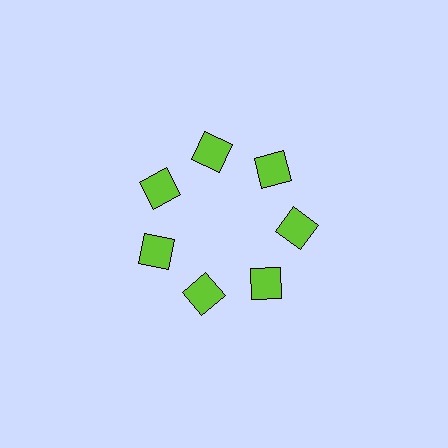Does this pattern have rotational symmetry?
Yes, this pattern has 7-fold rotational symmetry. It looks the same after rotating 51 degrees around the center.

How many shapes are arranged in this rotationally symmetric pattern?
There are 7 shapes, arranged in 7 groups of 1.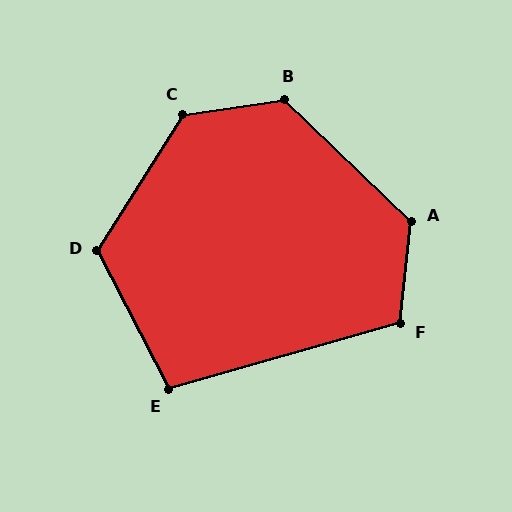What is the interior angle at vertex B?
Approximately 128 degrees (obtuse).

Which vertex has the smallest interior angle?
E, at approximately 101 degrees.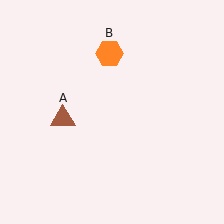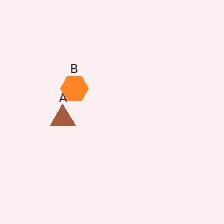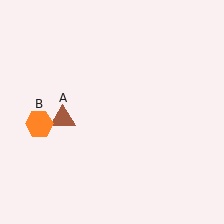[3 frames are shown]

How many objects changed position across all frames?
1 object changed position: orange hexagon (object B).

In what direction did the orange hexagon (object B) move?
The orange hexagon (object B) moved down and to the left.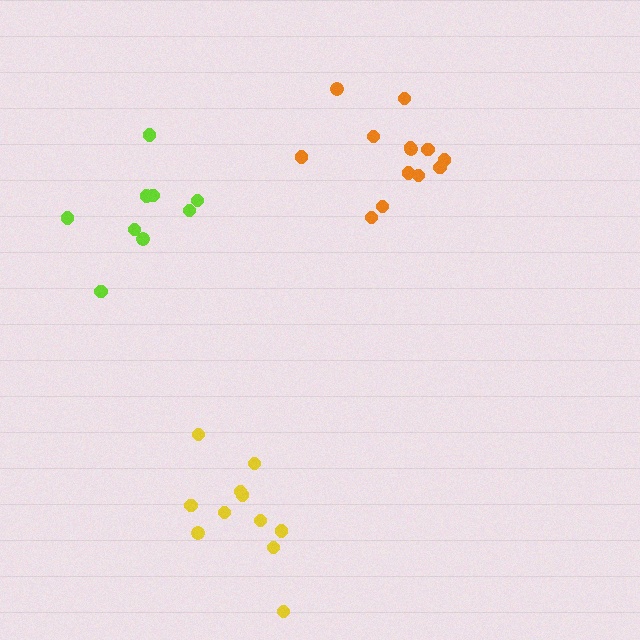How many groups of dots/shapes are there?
There are 3 groups.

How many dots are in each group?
Group 1: 9 dots, Group 2: 13 dots, Group 3: 11 dots (33 total).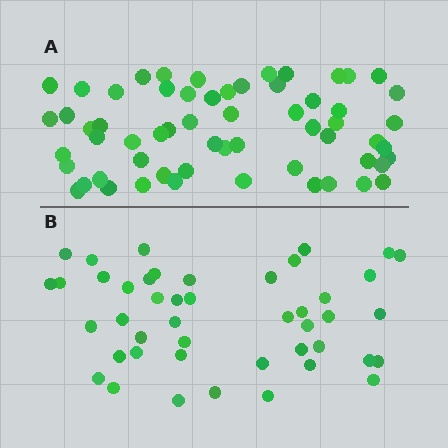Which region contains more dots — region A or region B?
Region A (the top region) has more dots.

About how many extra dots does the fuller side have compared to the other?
Region A has approximately 15 more dots than region B.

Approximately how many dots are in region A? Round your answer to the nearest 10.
About 60 dots.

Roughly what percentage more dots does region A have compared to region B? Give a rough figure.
About 35% more.